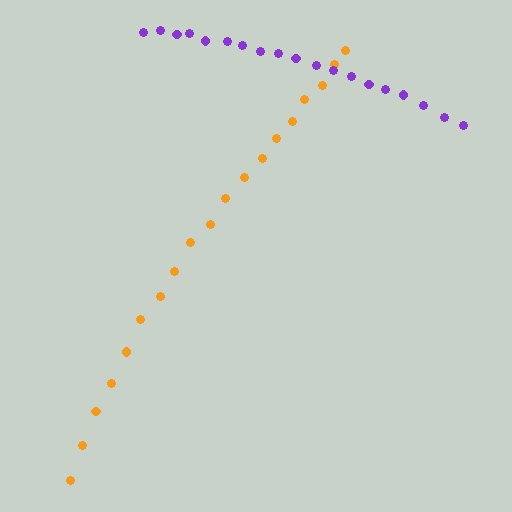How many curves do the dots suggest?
There are 2 distinct paths.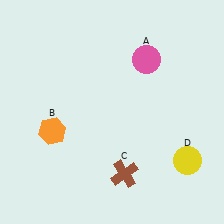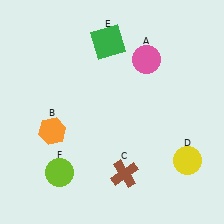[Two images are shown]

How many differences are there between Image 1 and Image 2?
There are 2 differences between the two images.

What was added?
A green square (E), a lime circle (F) were added in Image 2.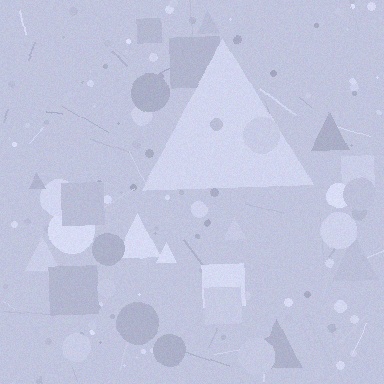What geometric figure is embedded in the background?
A triangle is embedded in the background.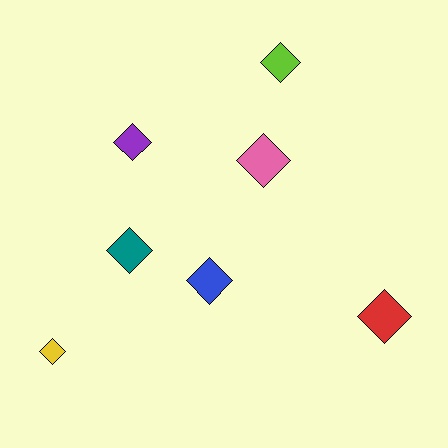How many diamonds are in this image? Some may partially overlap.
There are 7 diamonds.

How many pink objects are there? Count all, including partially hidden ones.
There is 1 pink object.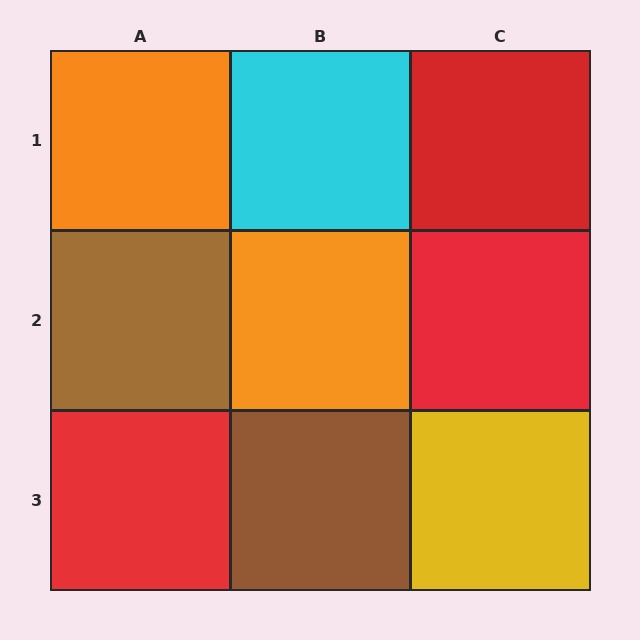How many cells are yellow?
1 cell is yellow.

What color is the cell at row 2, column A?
Brown.